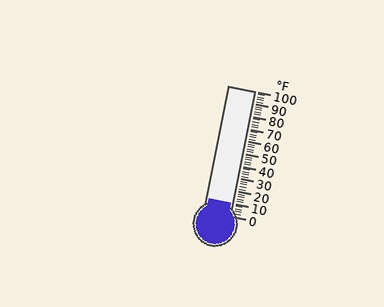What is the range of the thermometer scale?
The thermometer scale ranges from 0°F to 100°F.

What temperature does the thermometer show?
The thermometer shows approximately 10°F.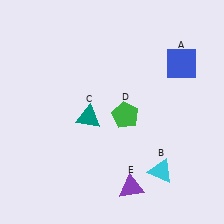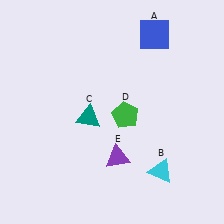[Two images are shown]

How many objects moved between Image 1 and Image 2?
2 objects moved between the two images.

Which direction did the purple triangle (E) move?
The purple triangle (E) moved up.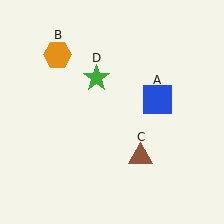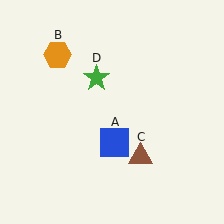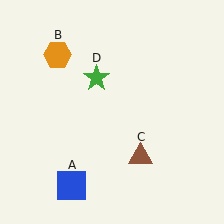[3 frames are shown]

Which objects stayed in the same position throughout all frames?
Orange hexagon (object B) and brown triangle (object C) and green star (object D) remained stationary.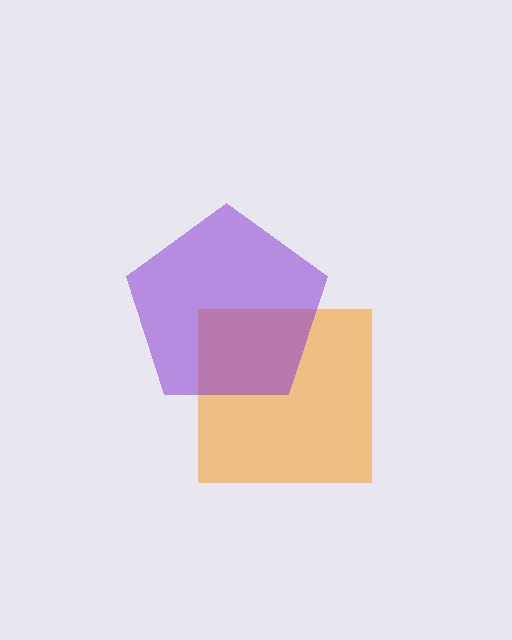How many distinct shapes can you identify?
There are 2 distinct shapes: an orange square, a purple pentagon.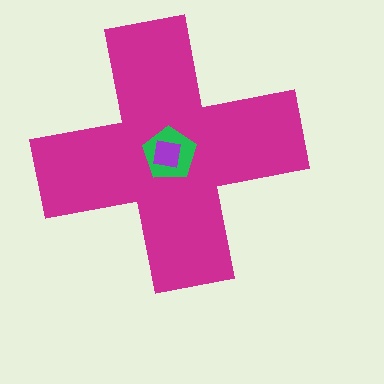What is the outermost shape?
The magenta cross.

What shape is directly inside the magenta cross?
The green pentagon.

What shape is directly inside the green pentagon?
The purple square.